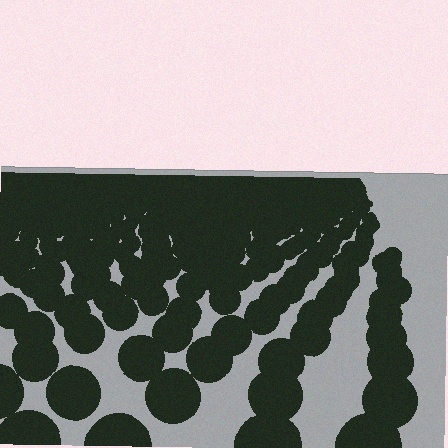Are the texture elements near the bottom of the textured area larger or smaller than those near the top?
Larger. Near the bottom, elements are closer to the viewer and appear at a bigger on-screen size.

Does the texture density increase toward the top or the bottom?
Density increases toward the top.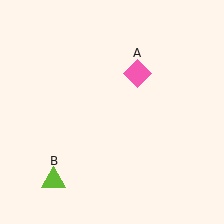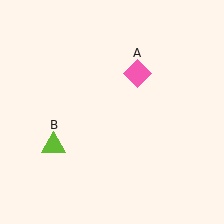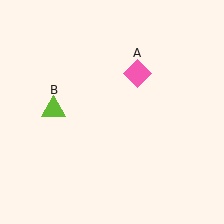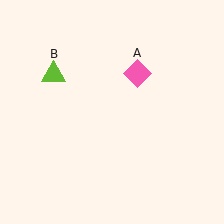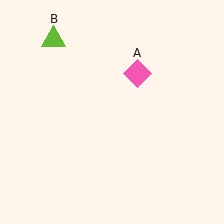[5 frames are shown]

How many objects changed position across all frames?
1 object changed position: lime triangle (object B).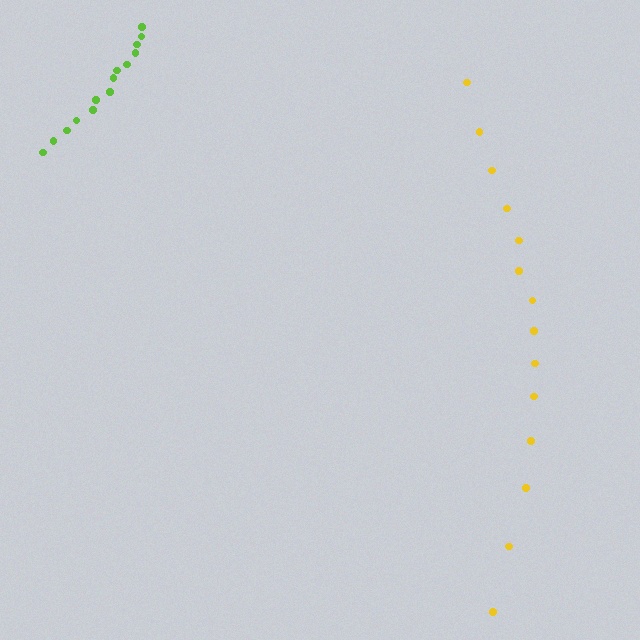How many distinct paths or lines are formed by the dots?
There are 2 distinct paths.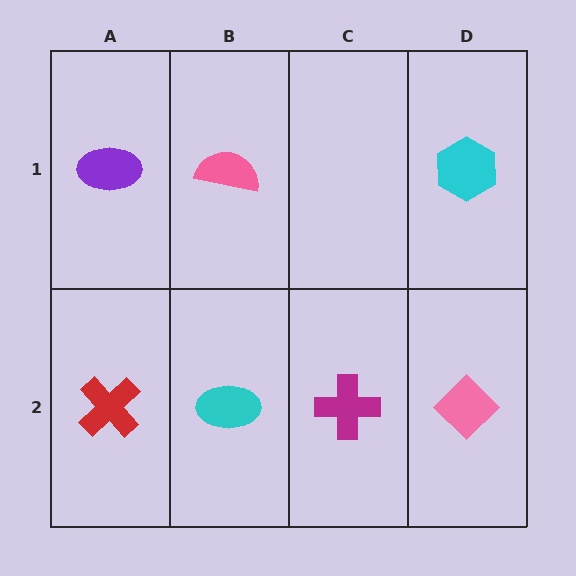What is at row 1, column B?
A pink semicircle.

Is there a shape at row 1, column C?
No, that cell is empty.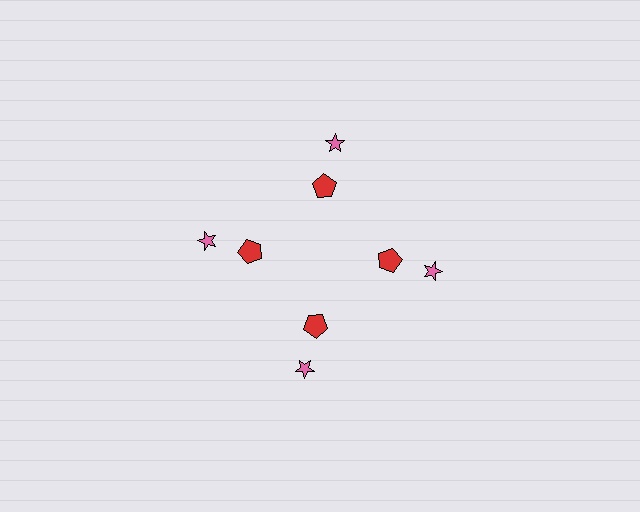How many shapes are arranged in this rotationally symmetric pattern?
There are 8 shapes, arranged in 4 groups of 2.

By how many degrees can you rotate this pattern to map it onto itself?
The pattern maps onto itself every 90 degrees of rotation.